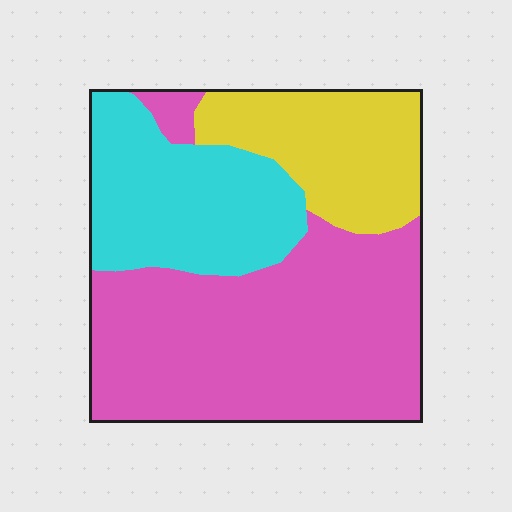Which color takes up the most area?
Pink, at roughly 55%.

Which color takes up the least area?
Yellow, at roughly 20%.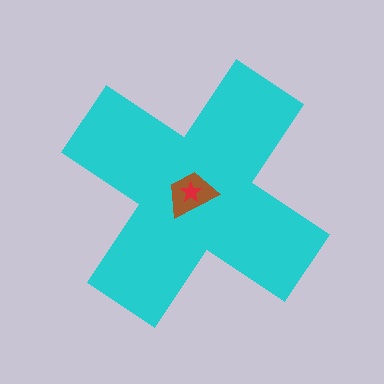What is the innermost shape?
The red star.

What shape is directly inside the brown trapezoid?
The red star.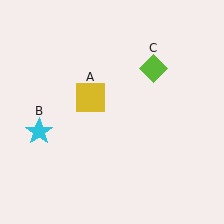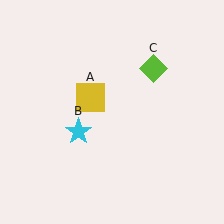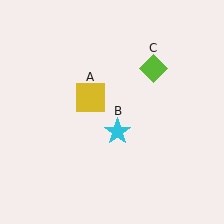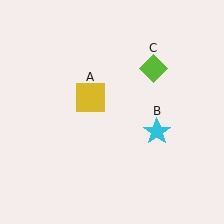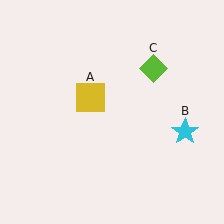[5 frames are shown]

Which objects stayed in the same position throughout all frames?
Yellow square (object A) and lime diamond (object C) remained stationary.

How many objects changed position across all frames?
1 object changed position: cyan star (object B).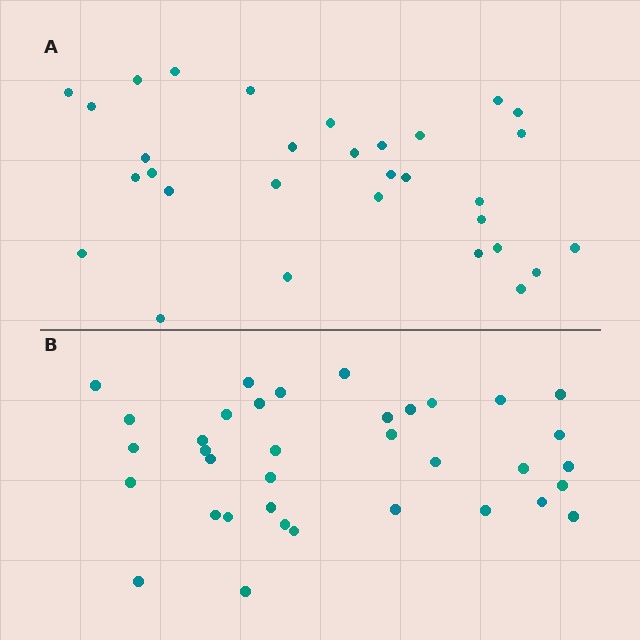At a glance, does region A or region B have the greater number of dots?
Region B (the bottom region) has more dots.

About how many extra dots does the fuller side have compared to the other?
Region B has about 5 more dots than region A.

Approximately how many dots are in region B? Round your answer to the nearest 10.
About 40 dots. (The exact count is 36, which rounds to 40.)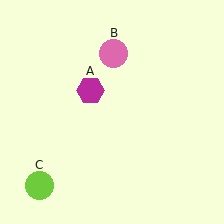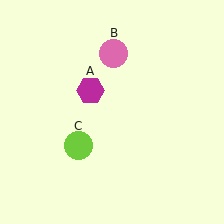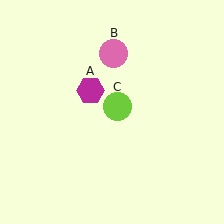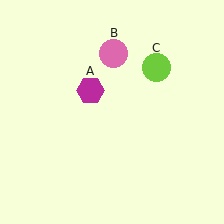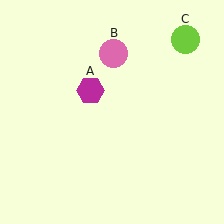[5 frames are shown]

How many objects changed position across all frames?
1 object changed position: lime circle (object C).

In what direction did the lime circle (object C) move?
The lime circle (object C) moved up and to the right.